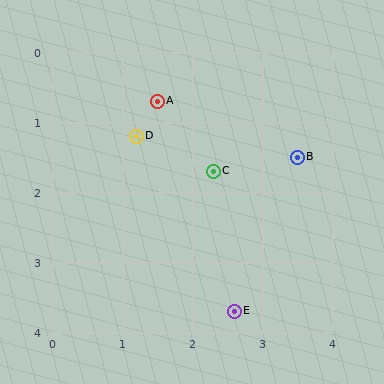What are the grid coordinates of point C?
Point C is at approximately (2.3, 1.7).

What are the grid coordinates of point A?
Point A is at approximately (1.5, 0.7).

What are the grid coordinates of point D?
Point D is at approximately (1.2, 1.2).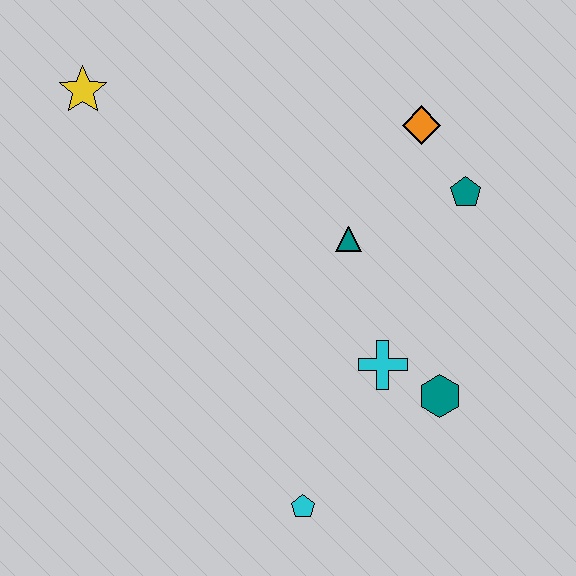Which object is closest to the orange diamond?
The teal pentagon is closest to the orange diamond.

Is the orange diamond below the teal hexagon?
No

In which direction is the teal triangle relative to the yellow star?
The teal triangle is to the right of the yellow star.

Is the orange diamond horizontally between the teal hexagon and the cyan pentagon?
Yes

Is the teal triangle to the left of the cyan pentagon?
No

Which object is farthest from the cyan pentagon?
The yellow star is farthest from the cyan pentagon.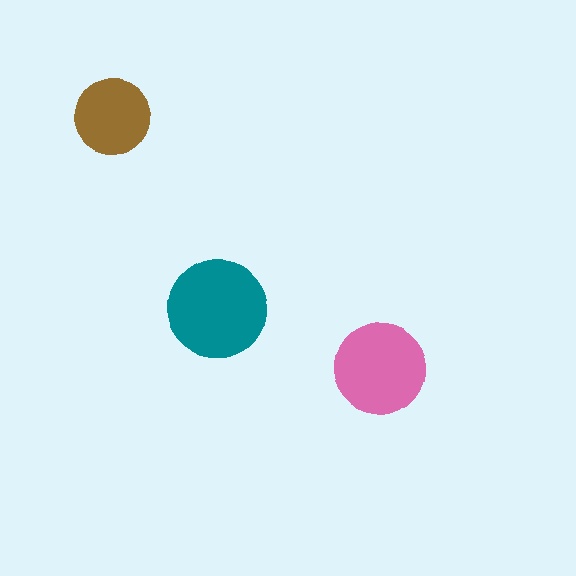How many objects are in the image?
There are 3 objects in the image.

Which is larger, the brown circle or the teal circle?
The teal one.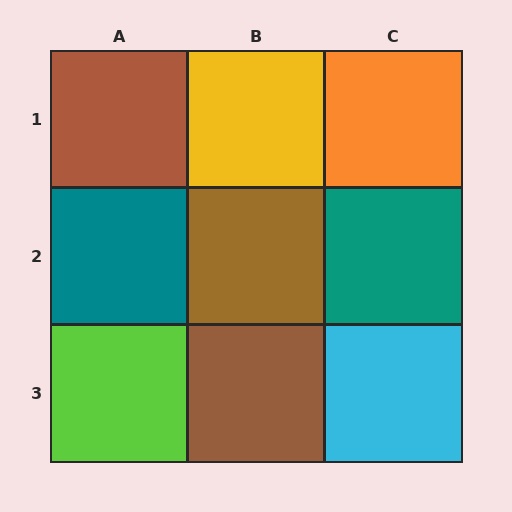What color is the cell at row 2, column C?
Teal.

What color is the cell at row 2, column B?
Brown.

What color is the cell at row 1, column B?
Yellow.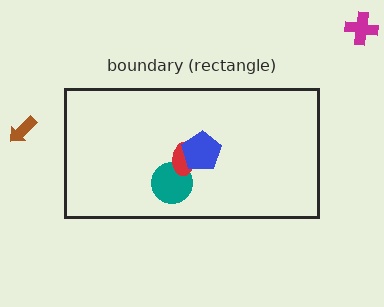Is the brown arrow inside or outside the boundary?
Outside.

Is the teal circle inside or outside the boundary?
Inside.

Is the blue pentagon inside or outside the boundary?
Inside.